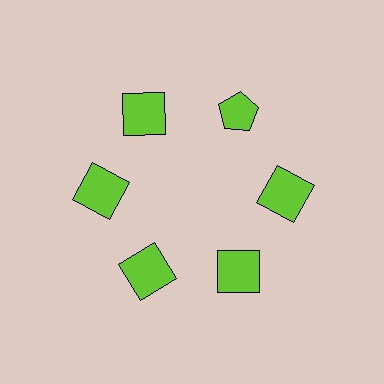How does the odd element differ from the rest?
It has a different shape: pentagon instead of square.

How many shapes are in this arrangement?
There are 6 shapes arranged in a ring pattern.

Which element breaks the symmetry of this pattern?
The lime pentagon at roughly the 1 o'clock position breaks the symmetry. All other shapes are lime squares.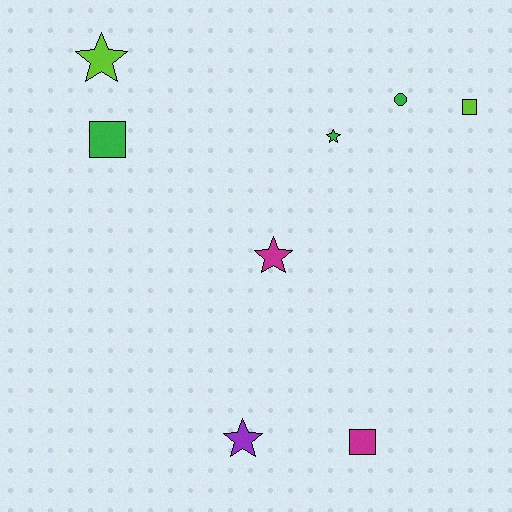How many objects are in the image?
There are 8 objects.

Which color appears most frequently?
Green, with 3 objects.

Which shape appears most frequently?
Star, with 4 objects.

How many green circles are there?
There is 1 green circle.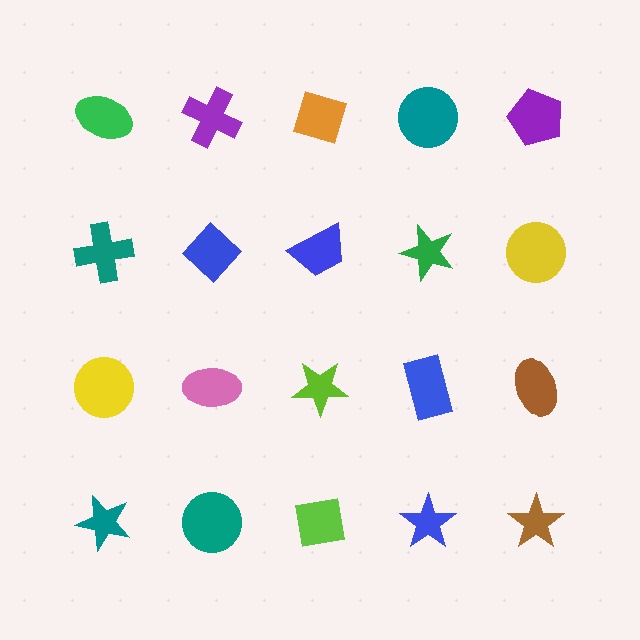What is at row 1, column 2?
A purple cross.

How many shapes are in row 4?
5 shapes.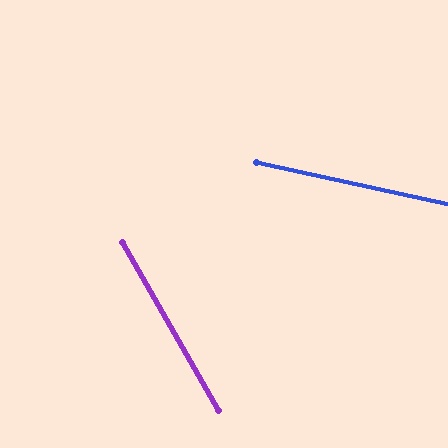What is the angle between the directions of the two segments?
Approximately 48 degrees.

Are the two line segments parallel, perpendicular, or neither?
Neither parallel nor perpendicular — they differ by about 48°.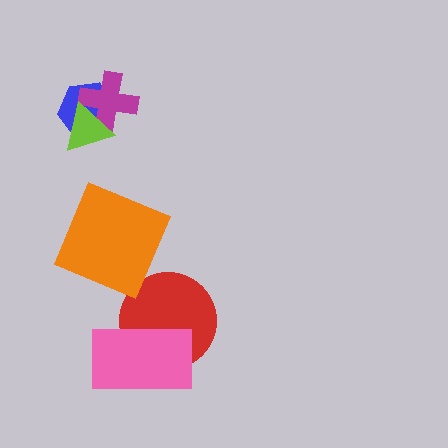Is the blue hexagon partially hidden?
Yes, it is partially covered by another shape.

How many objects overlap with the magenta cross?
2 objects overlap with the magenta cross.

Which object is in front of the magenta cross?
The lime triangle is in front of the magenta cross.